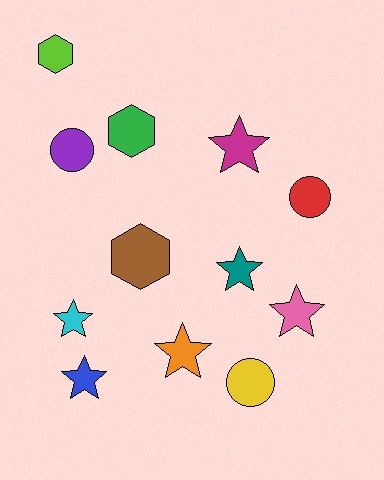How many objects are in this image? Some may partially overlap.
There are 12 objects.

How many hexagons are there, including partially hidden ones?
There are 3 hexagons.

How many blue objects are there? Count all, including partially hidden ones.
There is 1 blue object.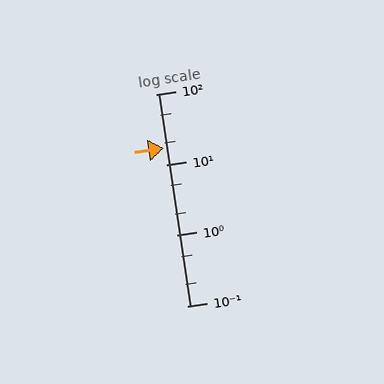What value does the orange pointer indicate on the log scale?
The pointer indicates approximately 17.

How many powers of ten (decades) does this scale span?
The scale spans 3 decades, from 0.1 to 100.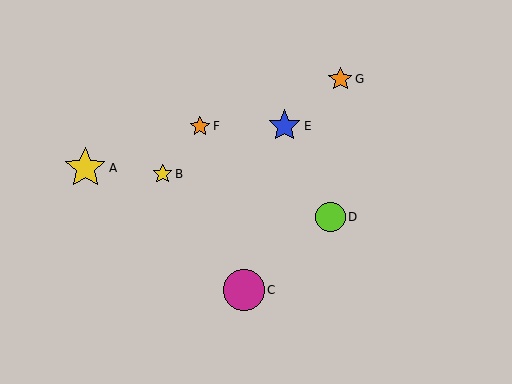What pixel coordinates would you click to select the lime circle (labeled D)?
Click at (330, 217) to select the lime circle D.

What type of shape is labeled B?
Shape B is a yellow star.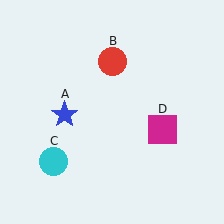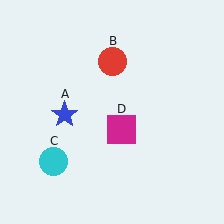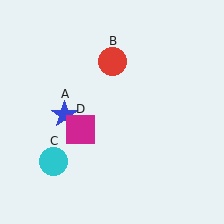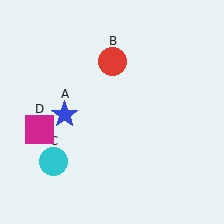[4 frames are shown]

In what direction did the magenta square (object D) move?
The magenta square (object D) moved left.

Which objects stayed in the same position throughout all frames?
Blue star (object A) and red circle (object B) and cyan circle (object C) remained stationary.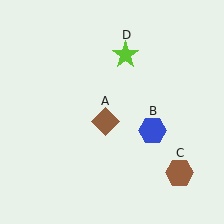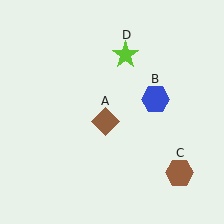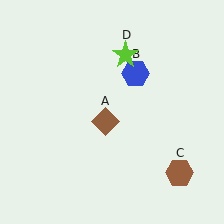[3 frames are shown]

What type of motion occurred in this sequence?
The blue hexagon (object B) rotated counterclockwise around the center of the scene.